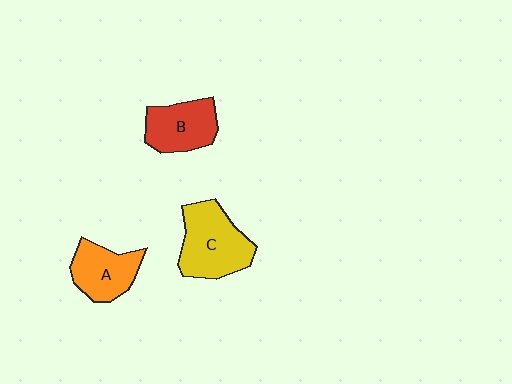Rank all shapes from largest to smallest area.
From largest to smallest: C (yellow), B (red), A (orange).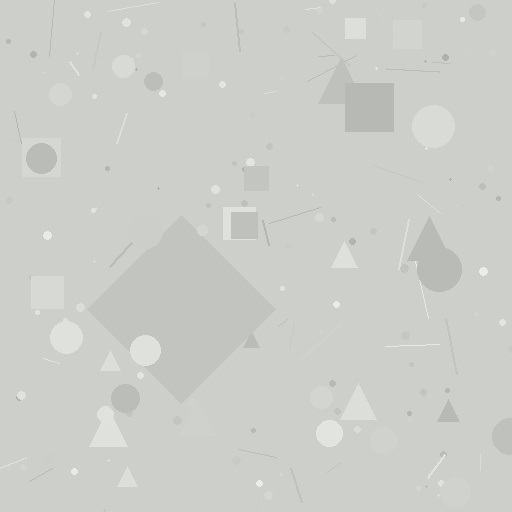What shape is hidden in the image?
A diamond is hidden in the image.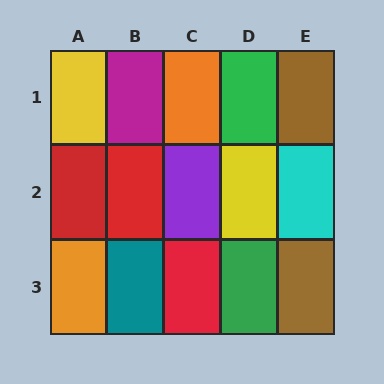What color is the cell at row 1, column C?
Orange.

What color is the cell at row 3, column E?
Brown.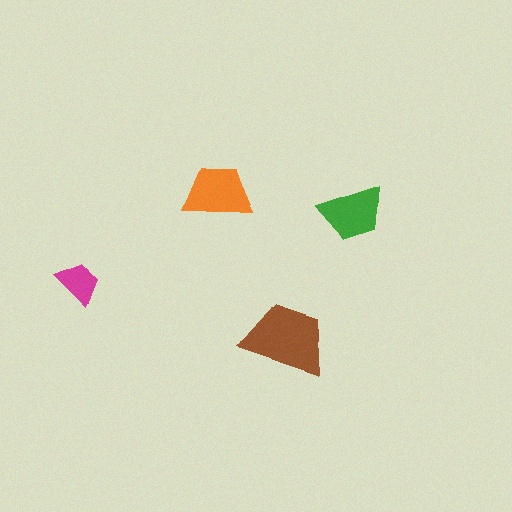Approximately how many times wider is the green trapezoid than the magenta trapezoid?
About 1.5 times wider.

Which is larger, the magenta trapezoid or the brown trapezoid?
The brown one.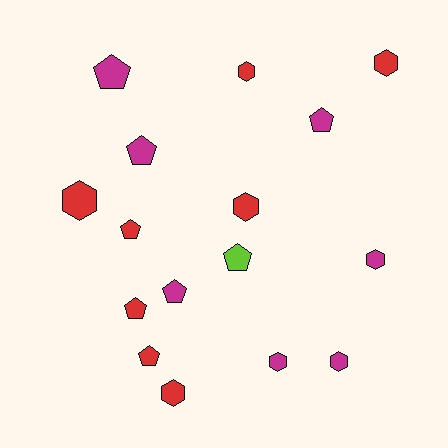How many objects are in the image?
There are 16 objects.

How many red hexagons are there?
There are 5 red hexagons.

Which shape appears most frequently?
Pentagon, with 8 objects.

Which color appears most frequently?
Red, with 8 objects.